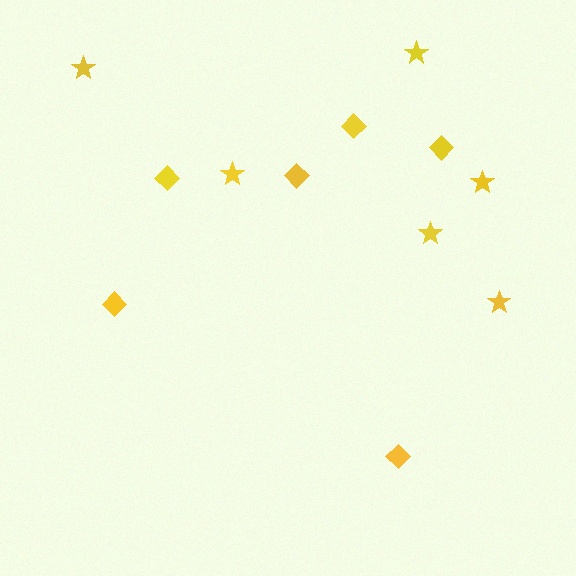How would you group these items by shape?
There are 2 groups: one group of stars (6) and one group of diamonds (6).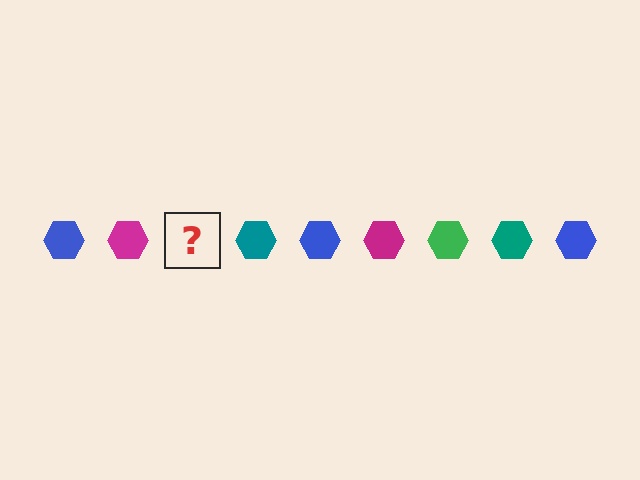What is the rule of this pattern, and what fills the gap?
The rule is that the pattern cycles through blue, magenta, green, teal hexagons. The gap should be filled with a green hexagon.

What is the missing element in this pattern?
The missing element is a green hexagon.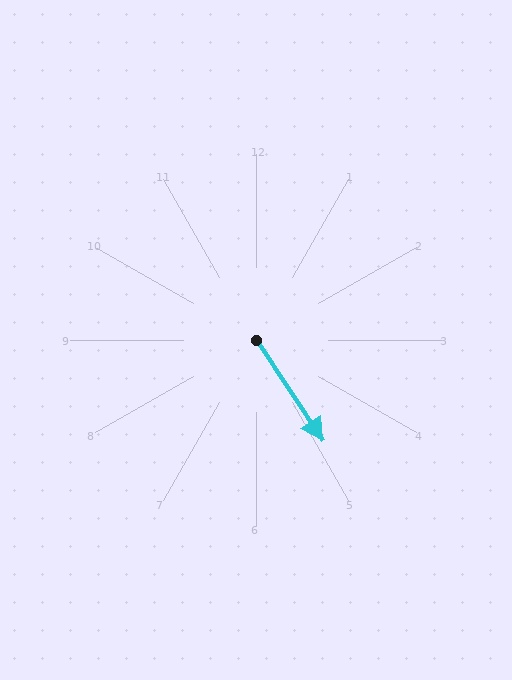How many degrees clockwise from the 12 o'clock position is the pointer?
Approximately 147 degrees.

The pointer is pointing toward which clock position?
Roughly 5 o'clock.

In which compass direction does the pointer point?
Southeast.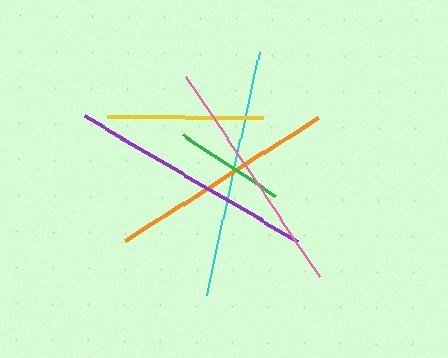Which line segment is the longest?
The purple line is the longest at approximately 248 pixels.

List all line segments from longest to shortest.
From longest to shortest: purple, cyan, pink, orange, yellow, green.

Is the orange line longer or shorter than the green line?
The orange line is longer than the green line.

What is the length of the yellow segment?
The yellow segment is approximately 155 pixels long.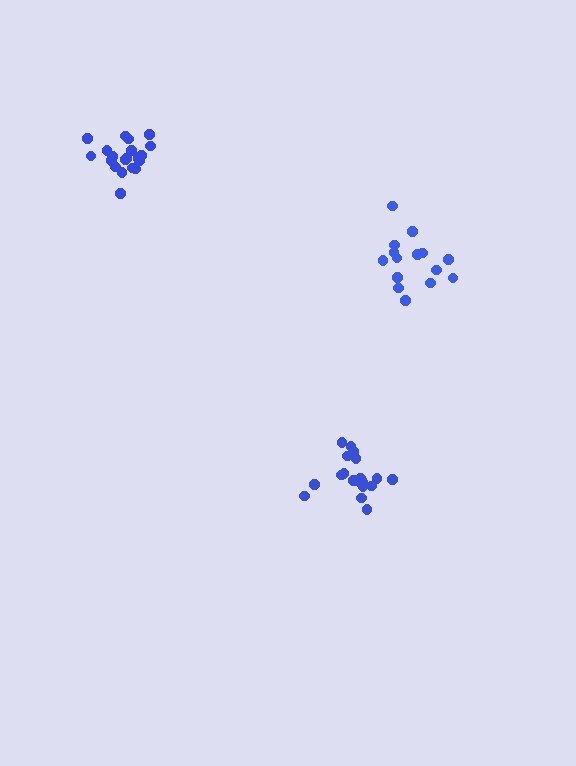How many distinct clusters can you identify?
There are 3 distinct clusters.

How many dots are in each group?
Group 1: 20 dots, Group 2: 15 dots, Group 3: 20 dots (55 total).